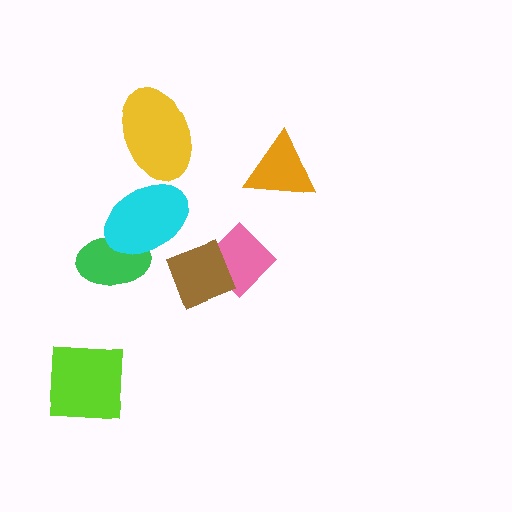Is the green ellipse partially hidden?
Yes, it is partially covered by another shape.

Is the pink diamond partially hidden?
Yes, it is partially covered by another shape.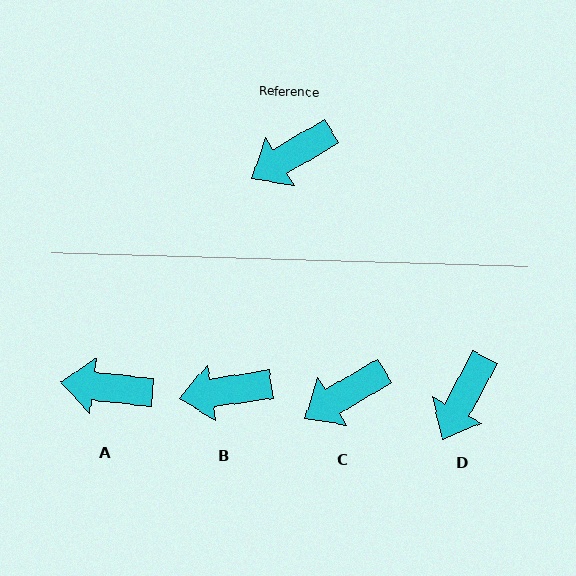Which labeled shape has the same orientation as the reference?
C.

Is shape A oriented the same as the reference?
No, it is off by about 37 degrees.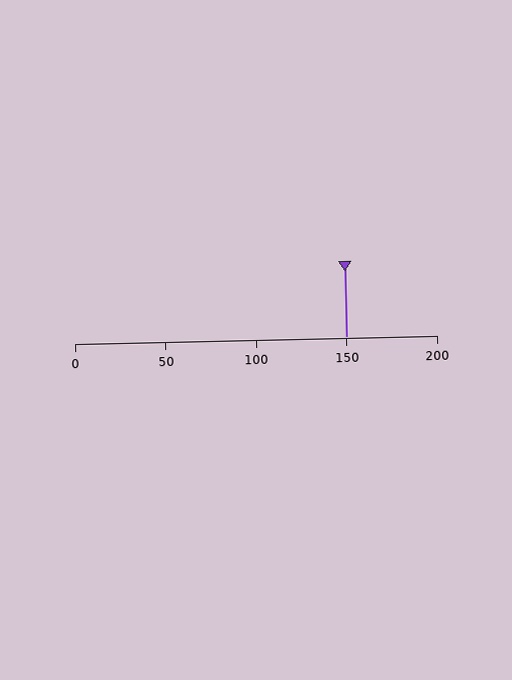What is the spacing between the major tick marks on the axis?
The major ticks are spaced 50 apart.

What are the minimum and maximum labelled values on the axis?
The axis runs from 0 to 200.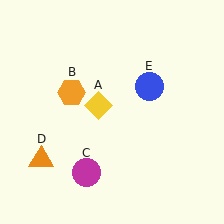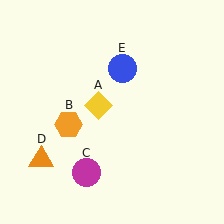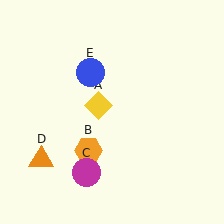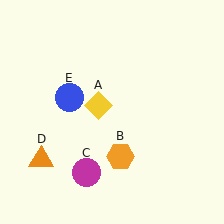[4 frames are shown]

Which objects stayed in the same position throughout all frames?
Yellow diamond (object A) and magenta circle (object C) and orange triangle (object D) remained stationary.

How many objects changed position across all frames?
2 objects changed position: orange hexagon (object B), blue circle (object E).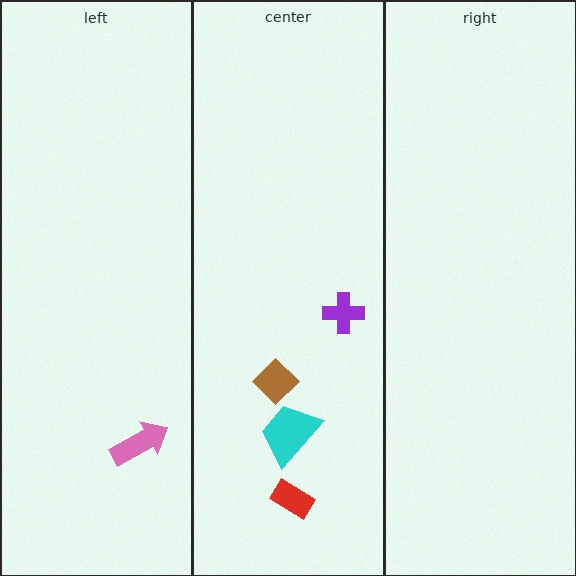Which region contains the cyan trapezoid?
The center region.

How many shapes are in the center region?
4.